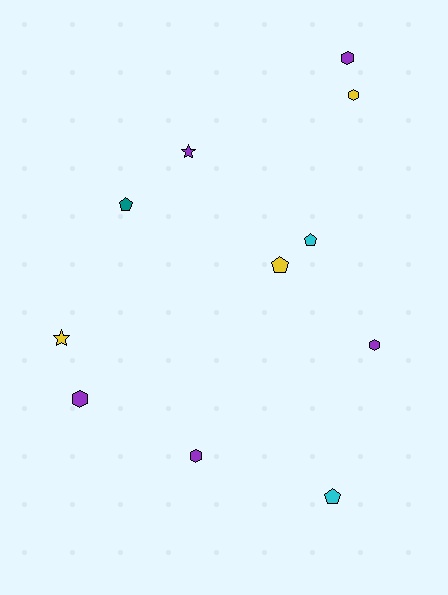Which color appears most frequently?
Purple, with 5 objects.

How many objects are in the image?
There are 11 objects.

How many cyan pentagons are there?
There are 2 cyan pentagons.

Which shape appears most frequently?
Hexagon, with 5 objects.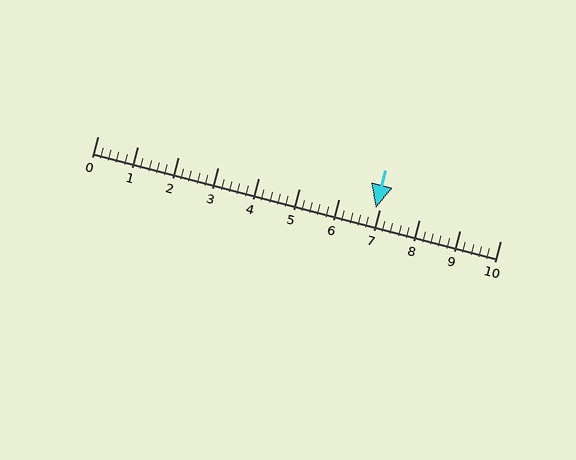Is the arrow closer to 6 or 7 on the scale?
The arrow is closer to 7.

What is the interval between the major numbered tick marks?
The major tick marks are spaced 1 units apart.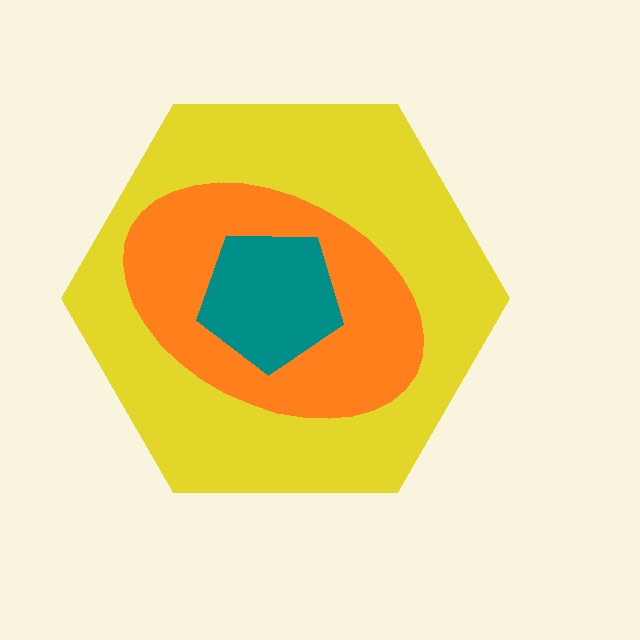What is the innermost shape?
The teal pentagon.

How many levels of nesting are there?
3.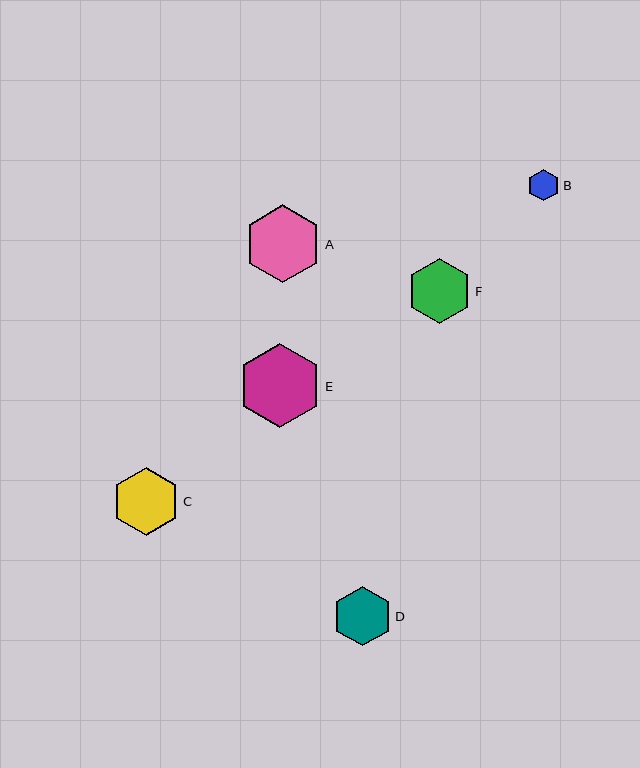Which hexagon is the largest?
Hexagon E is the largest with a size of approximately 84 pixels.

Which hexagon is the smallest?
Hexagon B is the smallest with a size of approximately 32 pixels.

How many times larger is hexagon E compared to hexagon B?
Hexagon E is approximately 2.7 times the size of hexagon B.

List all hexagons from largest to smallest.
From largest to smallest: E, A, C, F, D, B.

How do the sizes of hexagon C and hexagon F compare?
Hexagon C and hexagon F are approximately the same size.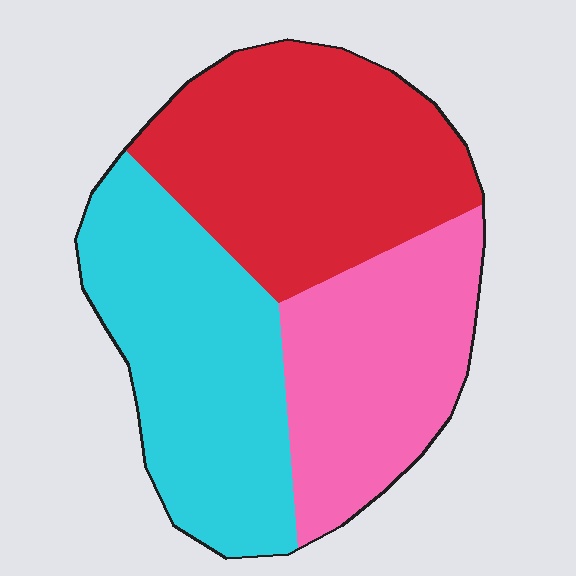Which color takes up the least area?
Pink, at roughly 30%.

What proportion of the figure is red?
Red covers 37% of the figure.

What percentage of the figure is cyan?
Cyan covers 35% of the figure.